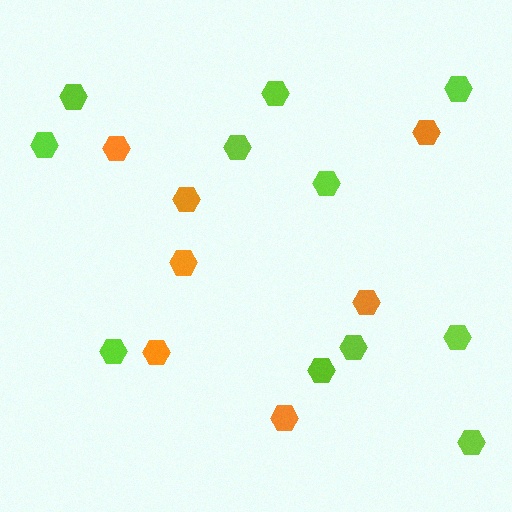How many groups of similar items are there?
There are 2 groups: one group of lime hexagons (11) and one group of orange hexagons (7).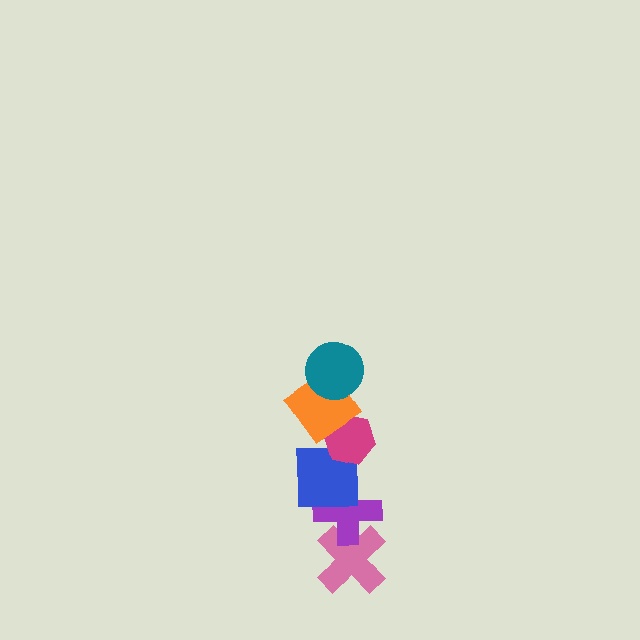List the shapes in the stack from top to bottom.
From top to bottom: the teal circle, the orange diamond, the magenta hexagon, the blue square, the purple cross, the pink cross.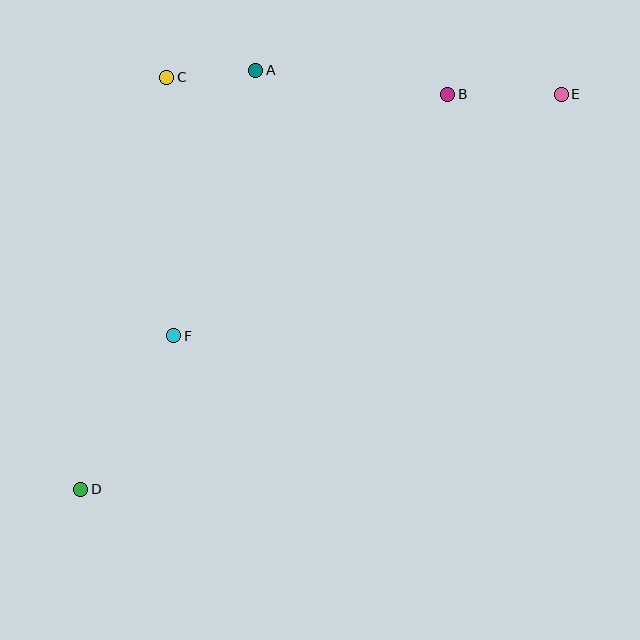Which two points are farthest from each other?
Points D and E are farthest from each other.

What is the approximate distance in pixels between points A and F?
The distance between A and F is approximately 278 pixels.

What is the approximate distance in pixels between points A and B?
The distance between A and B is approximately 194 pixels.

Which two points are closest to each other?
Points A and C are closest to each other.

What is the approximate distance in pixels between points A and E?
The distance between A and E is approximately 307 pixels.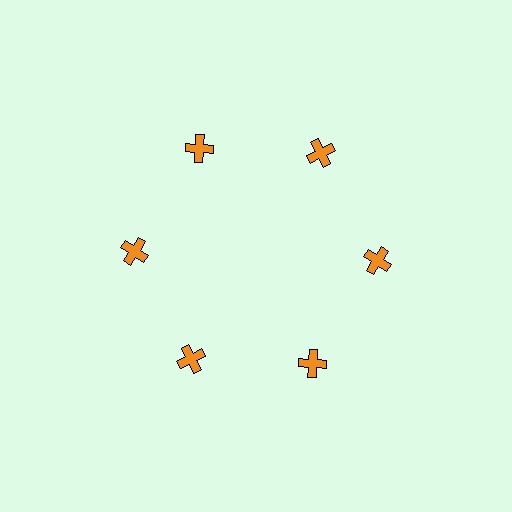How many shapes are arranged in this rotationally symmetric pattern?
There are 6 shapes, arranged in 6 groups of 1.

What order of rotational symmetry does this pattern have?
This pattern has 6-fold rotational symmetry.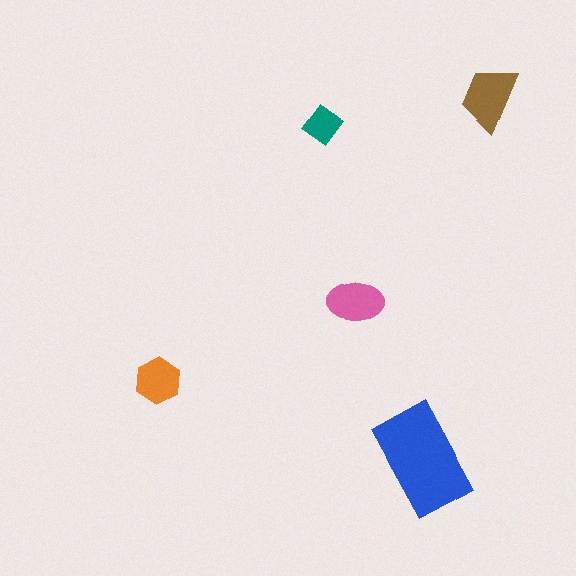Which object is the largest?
The blue rectangle.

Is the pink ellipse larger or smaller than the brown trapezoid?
Smaller.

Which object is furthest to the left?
The orange hexagon is leftmost.